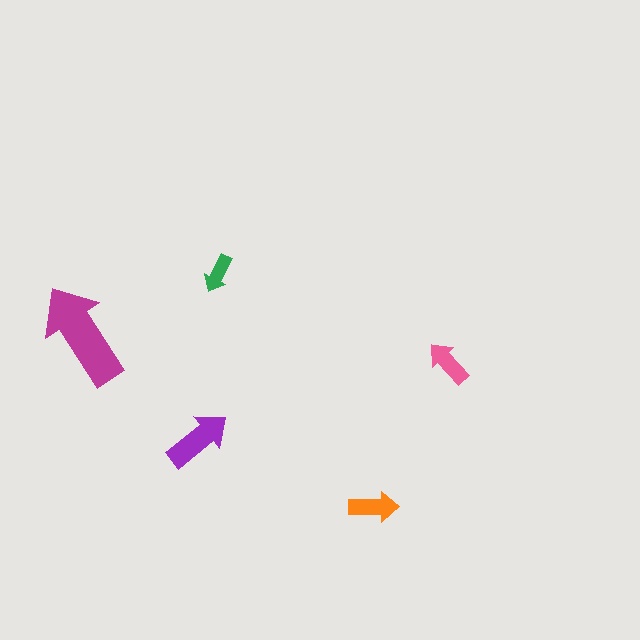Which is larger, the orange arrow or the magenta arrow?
The magenta one.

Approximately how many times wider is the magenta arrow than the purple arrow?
About 1.5 times wider.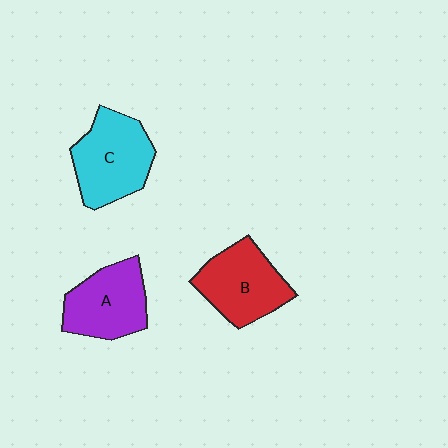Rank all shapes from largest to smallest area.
From largest to smallest: C (cyan), B (red), A (purple).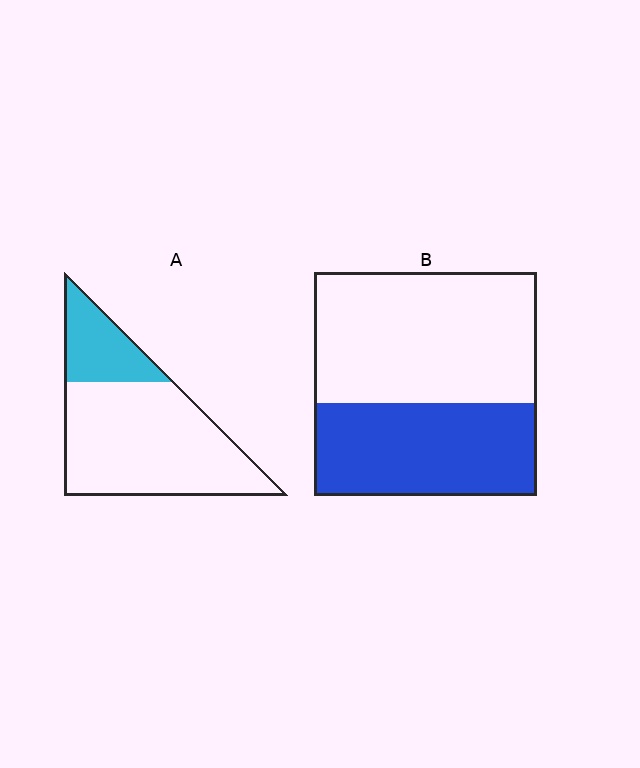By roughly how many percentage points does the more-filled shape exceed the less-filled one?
By roughly 15 percentage points (B over A).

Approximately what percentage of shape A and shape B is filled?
A is approximately 25% and B is approximately 40%.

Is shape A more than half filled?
No.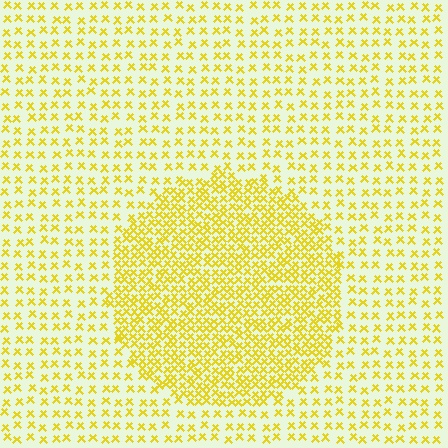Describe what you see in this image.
The image contains small yellow elements arranged at two different densities. A circle-shaped region is visible where the elements are more densely packed than the surrounding area.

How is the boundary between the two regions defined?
The boundary is defined by a change in element density (approximately 2.3x ratio). All elements are the same color, size, and shape.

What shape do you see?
I see a circle.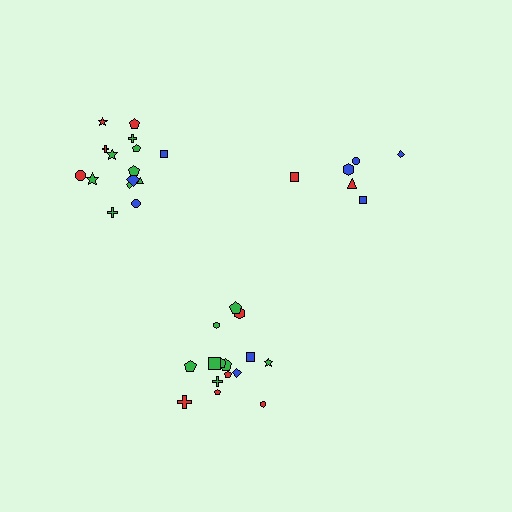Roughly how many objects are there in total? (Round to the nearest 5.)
Roughly 35 objects in total.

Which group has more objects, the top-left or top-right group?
The top-left group.